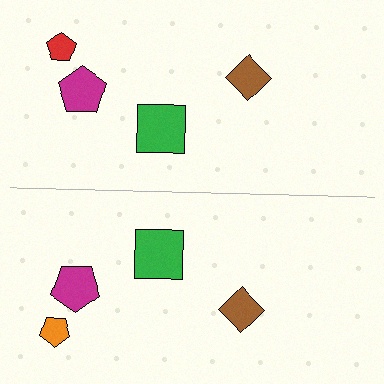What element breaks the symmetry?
The orange pentagon on the bottom side breaks the symmetry — its mirror counterpart is red.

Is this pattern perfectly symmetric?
No, the pattern is not perfectly symmetric. The orange pentagon on the bottom side breaks the symmetry — its mirror counterpart is red.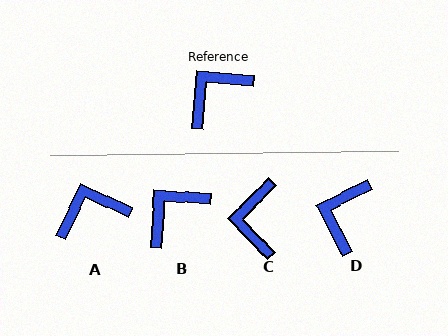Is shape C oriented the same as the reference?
No, it is off by about 48 degrees.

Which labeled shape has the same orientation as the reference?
B.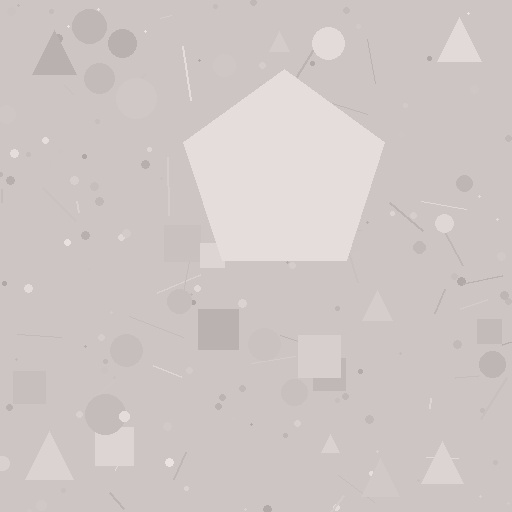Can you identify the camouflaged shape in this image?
The camouflaged shape is a pentagon.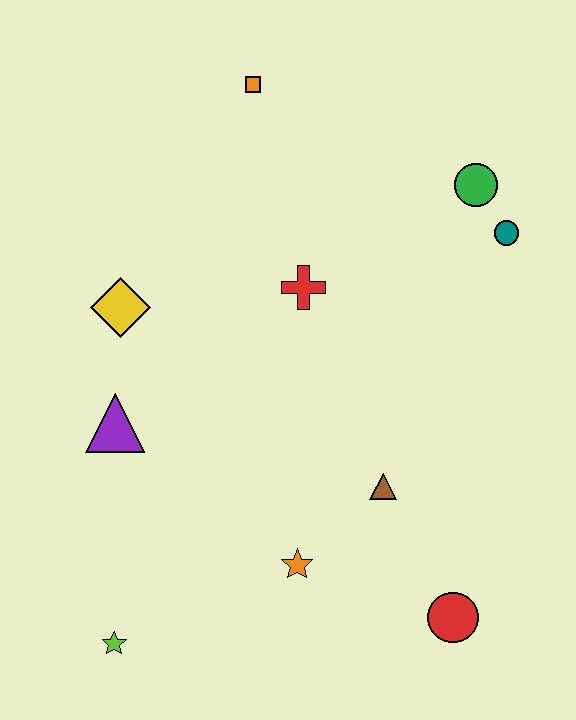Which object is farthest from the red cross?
The lime star is farthest from the red cross.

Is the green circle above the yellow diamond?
Yes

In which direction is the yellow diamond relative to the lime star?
The yellow diamond is above the lime star.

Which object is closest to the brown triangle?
The orange star is closest to the brown triangle.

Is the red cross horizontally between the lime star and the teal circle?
Yes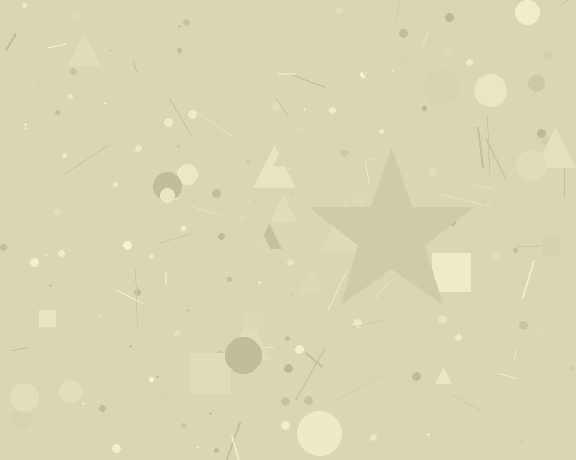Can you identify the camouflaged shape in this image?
The camouflaged shape is a star.